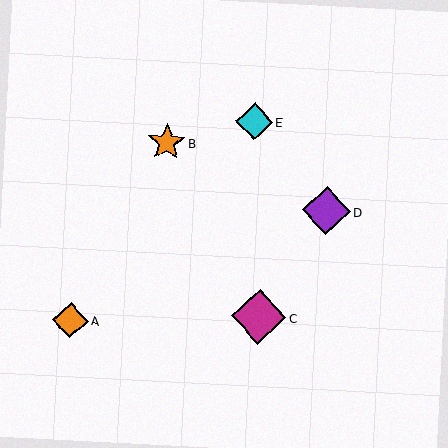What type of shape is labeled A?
Shape A is an orange diamond.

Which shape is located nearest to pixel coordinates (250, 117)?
The cyan diamond (labeled E) at (254, 122) is nearest to that location.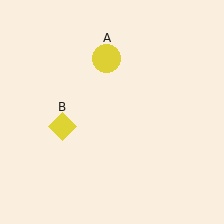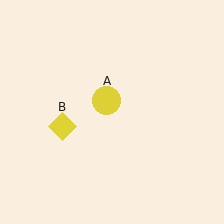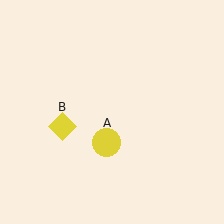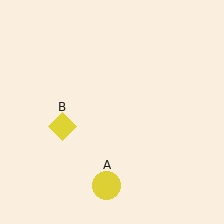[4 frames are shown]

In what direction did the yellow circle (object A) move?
The yellow circle (object A) moved down.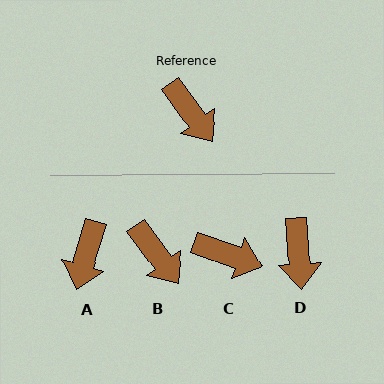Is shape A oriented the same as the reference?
No, it is off by about 53 degrees.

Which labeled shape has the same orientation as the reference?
B.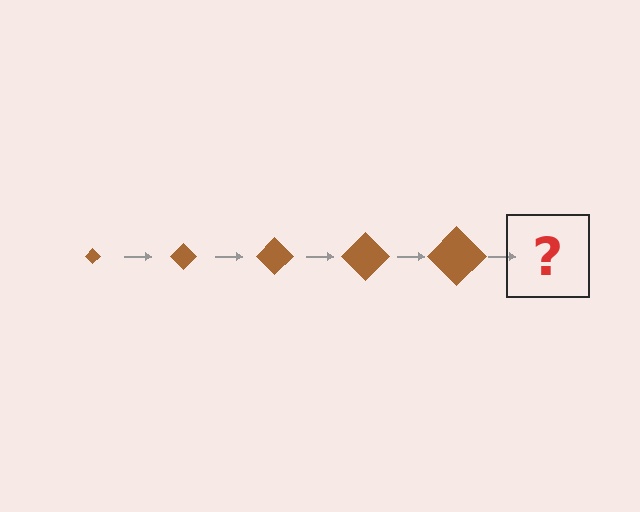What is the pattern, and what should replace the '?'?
The pattern is that the diamond gets progressively larger each step. The '?' should be a brown diamond, larger than the previous one.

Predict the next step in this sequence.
The next step is a brown diamond, larger than the previous one.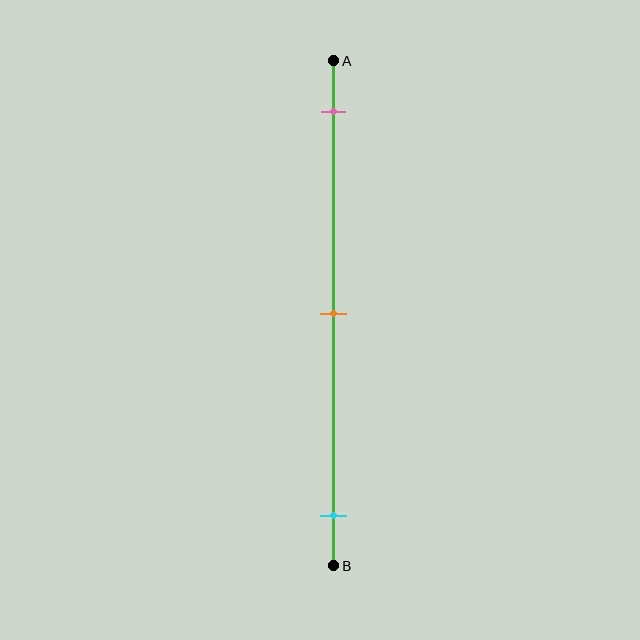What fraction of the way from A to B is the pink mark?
The pink mark is approximately 10% (0.1) of the way from A to B.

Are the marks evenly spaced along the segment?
Yes, the marks are approximately evenly spaced.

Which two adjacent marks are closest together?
The pink and orange marks are the closest adjacent pair.